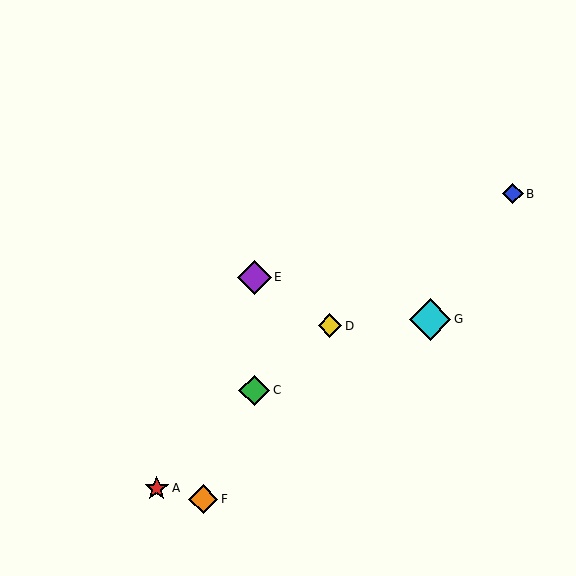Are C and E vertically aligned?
Yes, both are at x≈254.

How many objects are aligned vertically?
2 objects (C, E) are aligned vertically.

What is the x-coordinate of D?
Object D is at x≈330.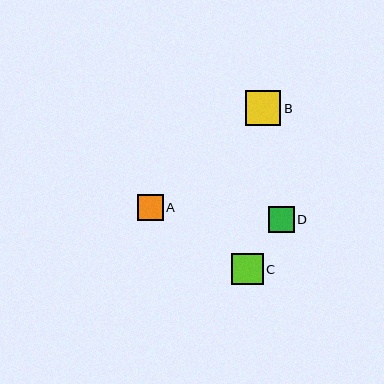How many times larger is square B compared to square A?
Square B is approximately 1.3 times the size of square A.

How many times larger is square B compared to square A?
Square B is approximately 1.3 times the size of square A.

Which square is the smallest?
Square D is the smallest with a size of approximately 26 pixels.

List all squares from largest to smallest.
From largest to smallest: B, C, A, D.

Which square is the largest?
Square B is the largest with a size of approximately 35 pixels.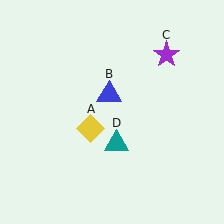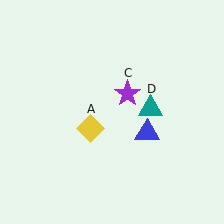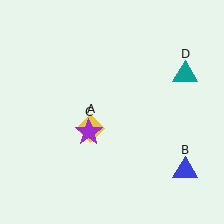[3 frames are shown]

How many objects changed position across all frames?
3 objects changed position: blue triangle (object B), purple star (object C), teal triangle (object D).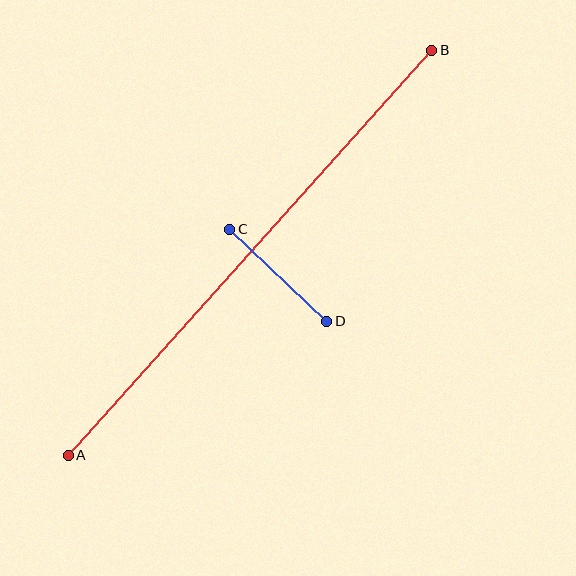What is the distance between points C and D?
The distance is approximately 134 pixels.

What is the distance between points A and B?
The distance is approximately 544 pixels.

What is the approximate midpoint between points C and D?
The midpoint is at approximately (278, 275) pixels.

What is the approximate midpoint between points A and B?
The midpoint is at approximately (250, 253) pixels.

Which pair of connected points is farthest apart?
Points A and B are farthest apart.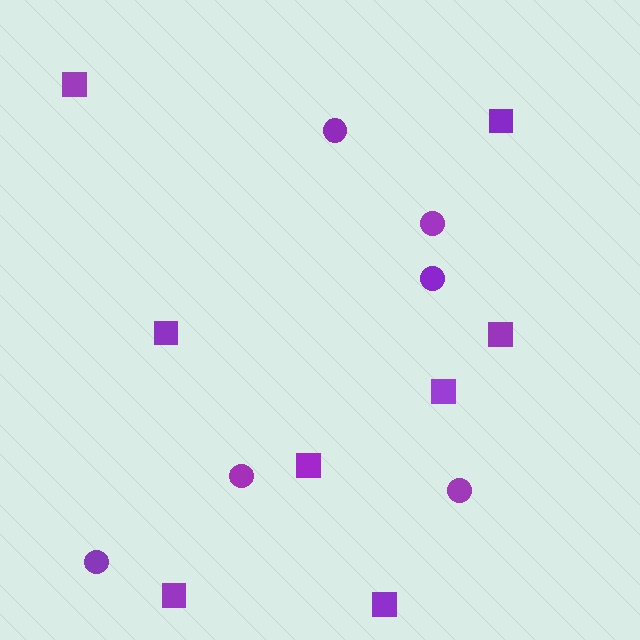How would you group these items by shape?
There are 2 groups: one group of squares (8) and one group of circles (6).